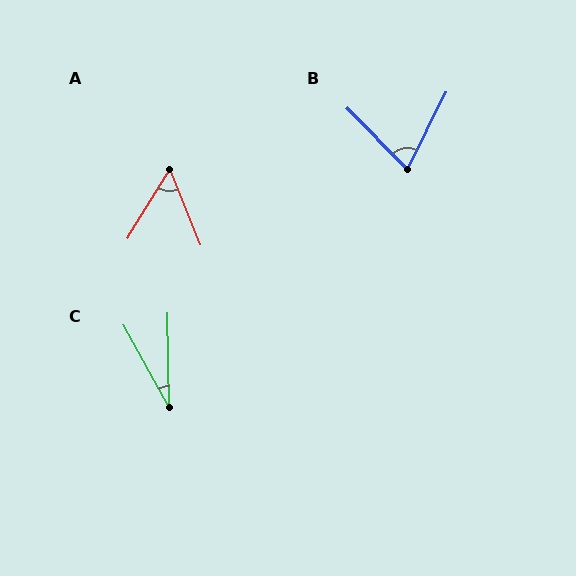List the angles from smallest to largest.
C (28°), A (54°), B (71°).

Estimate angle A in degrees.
Approximately 54 degrees.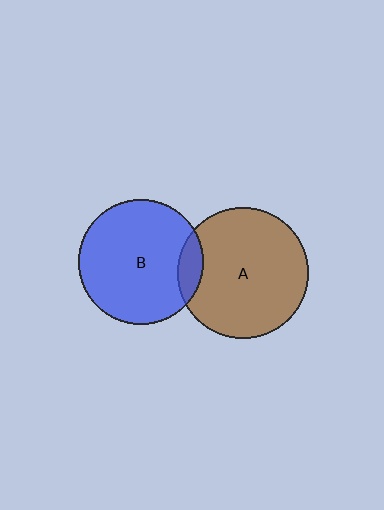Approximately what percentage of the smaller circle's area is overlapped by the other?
Approximately 10%.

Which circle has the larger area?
Circle A (brown).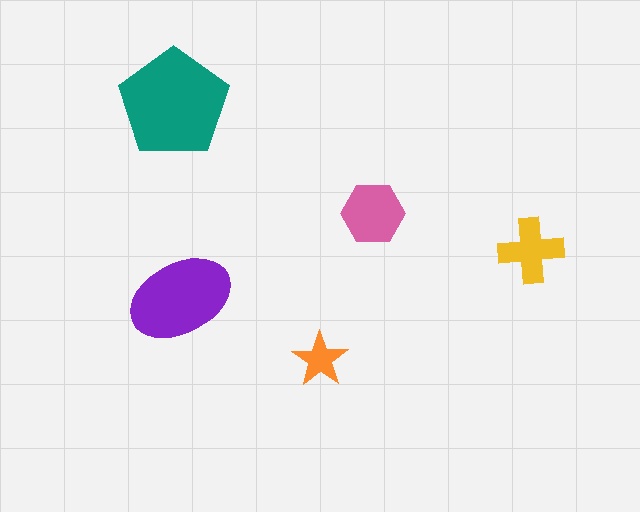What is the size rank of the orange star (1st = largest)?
5th.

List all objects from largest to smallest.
The teal pentagon, the purple ellipse, the pink hexagon, the yellow cross, the orange star.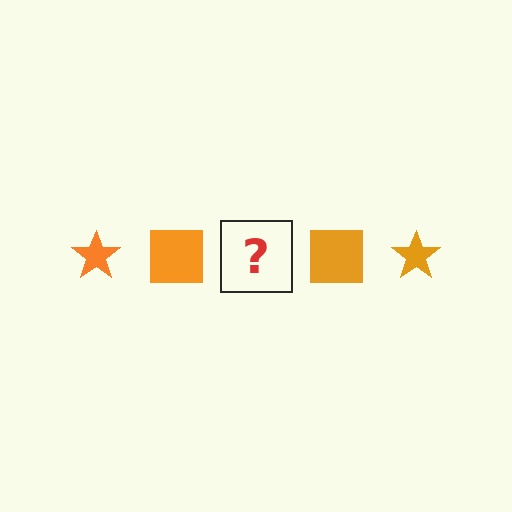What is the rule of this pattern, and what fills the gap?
The rule is that the pattern cycles through star, square shapes in orange. The gap should be filled with an orange star.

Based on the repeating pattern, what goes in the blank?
The blank should be an orange star.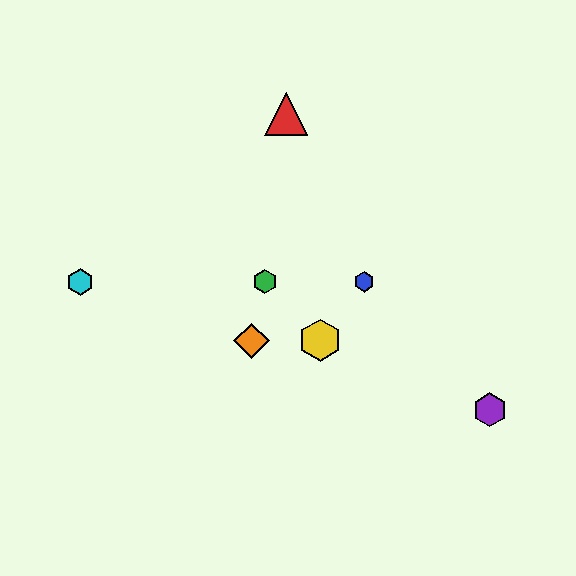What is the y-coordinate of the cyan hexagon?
The cyan hexagon is at y≈282.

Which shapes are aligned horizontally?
The blue hexagon, the green hexagon, the cyan hexagon are aligned horizontally.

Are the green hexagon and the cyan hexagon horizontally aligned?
Yes, both are at y≈282.